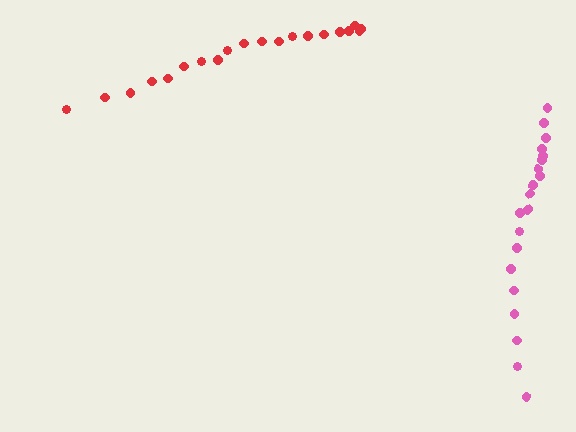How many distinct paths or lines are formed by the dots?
There are 2 distinct paths.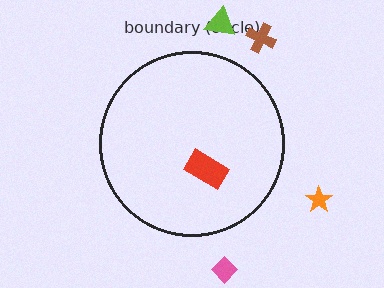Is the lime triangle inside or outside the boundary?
Outside.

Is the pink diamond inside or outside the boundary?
Outside.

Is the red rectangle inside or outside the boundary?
Inside.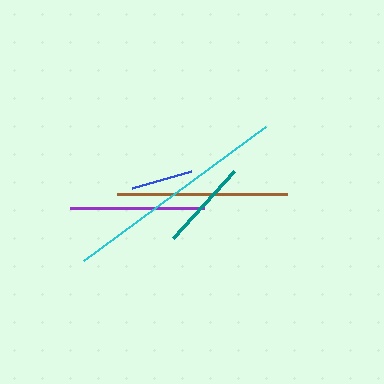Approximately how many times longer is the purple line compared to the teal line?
The purple line is approximately 1.5 times the length of the teal line.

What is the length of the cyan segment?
The cyan segment is approximately 226 pixels long.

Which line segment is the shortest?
The blue line is the shortest at approximately 61 pixels.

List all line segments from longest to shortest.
From longest to shortest: cyan, brown, purple, teal, blue.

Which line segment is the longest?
The cyan line is the longest at approximately 226 pixels.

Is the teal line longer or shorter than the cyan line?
The cyan line is longer than the teal line.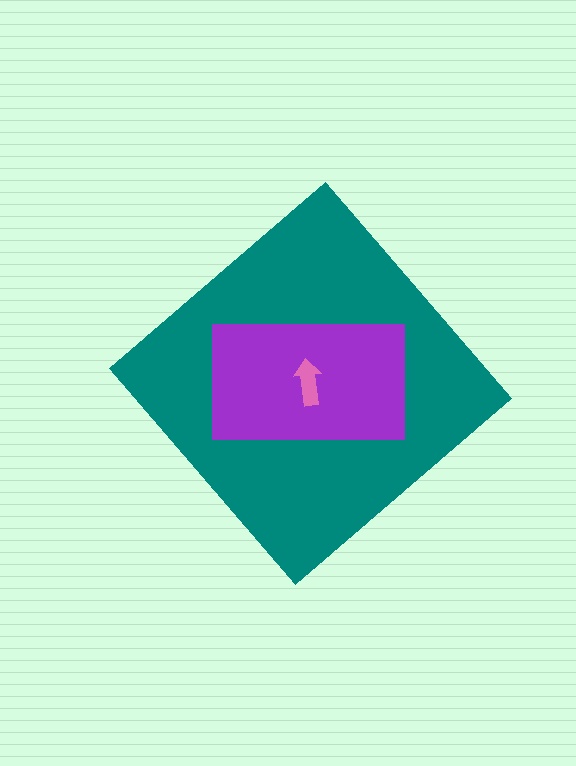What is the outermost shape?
The teal diamond.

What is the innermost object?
The pink arrow.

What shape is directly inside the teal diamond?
The purple rectangle.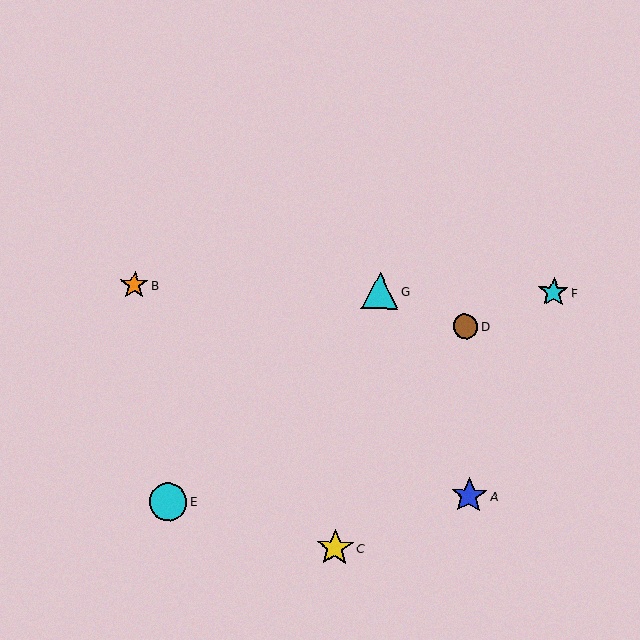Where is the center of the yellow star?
The center of the yellow star is at (335, 548).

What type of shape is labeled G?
Shape G is a cyan triangle.